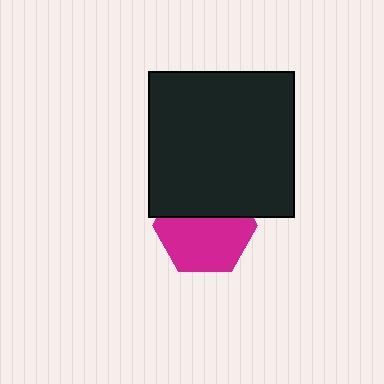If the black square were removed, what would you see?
You would see the complete magenta hexagon.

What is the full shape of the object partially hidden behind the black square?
The partially hidden object is a magenta hexagon.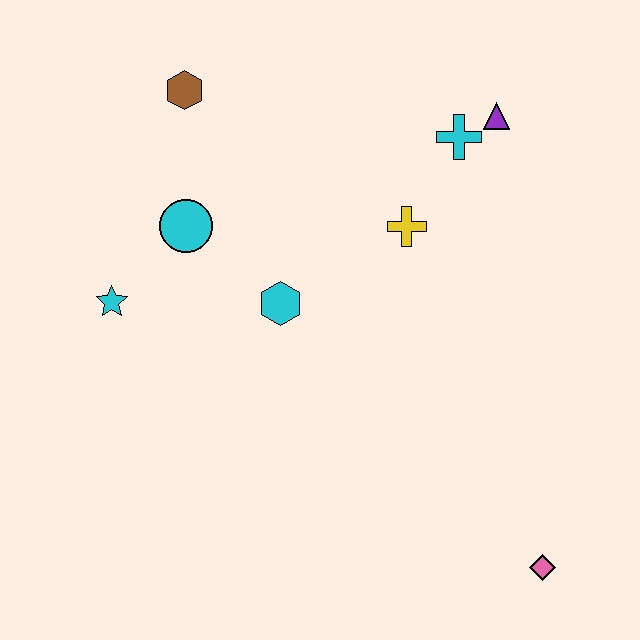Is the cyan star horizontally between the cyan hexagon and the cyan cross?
No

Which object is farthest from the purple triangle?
The pink diamond is farthest from the purple triangle.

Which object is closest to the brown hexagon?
The cyan circle is closest to the brown hexagon.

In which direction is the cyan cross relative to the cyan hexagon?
The cyan cross is to the right of the cyan hexagon.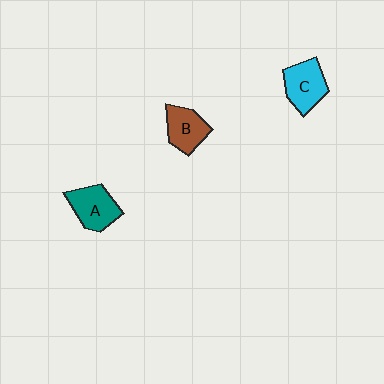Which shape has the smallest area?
Shape B (brown).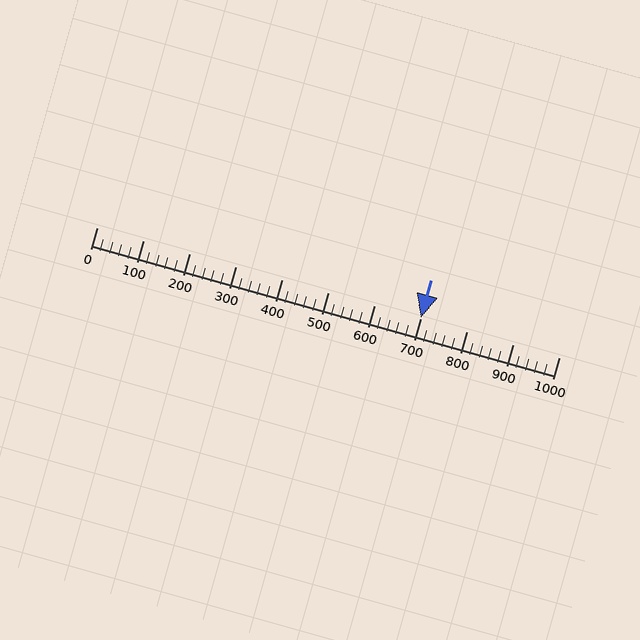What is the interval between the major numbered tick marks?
The major tick marks are spaced 100 units apart.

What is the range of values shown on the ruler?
The ruler shows values from 0 to 1000.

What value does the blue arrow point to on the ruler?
The blue arrow points to approximately 700.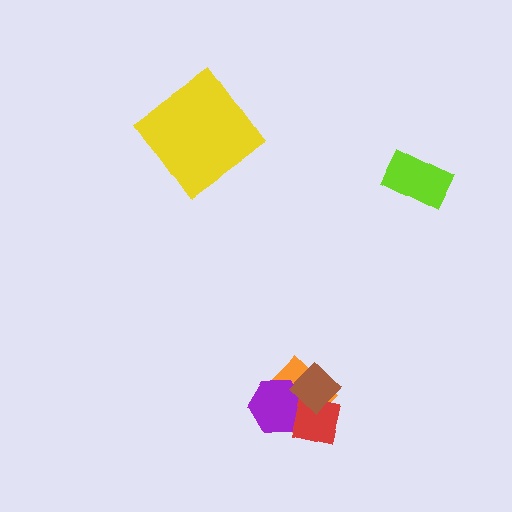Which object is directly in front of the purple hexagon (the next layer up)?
The red square is directly in front of the purple hexagon.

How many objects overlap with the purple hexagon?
3 objects overlap with the purple hexagon.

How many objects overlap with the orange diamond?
3 objects overlap with the orange diamond.